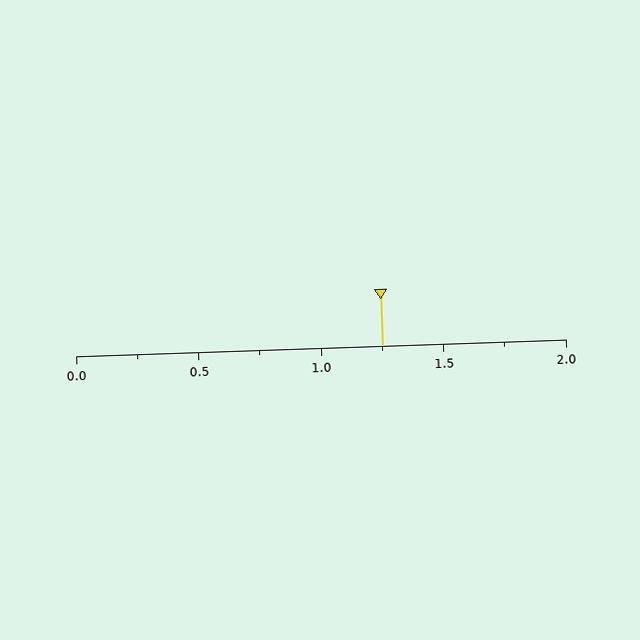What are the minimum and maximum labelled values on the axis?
The axis runs from 0.0 to 2.0.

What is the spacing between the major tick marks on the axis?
The major ticks are spaced 0.5 apart.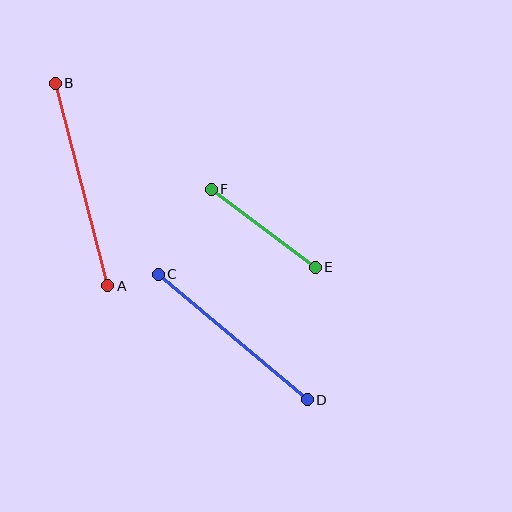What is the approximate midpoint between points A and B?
The midpoint is at approximately (81, 184) pixels.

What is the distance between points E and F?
The distance is approximately 130 pixels.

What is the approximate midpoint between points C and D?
The midpoint is at approximately (233, 337) pixels.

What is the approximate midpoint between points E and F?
The midpoint is at approximately (263, 228) pixels.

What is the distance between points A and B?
The distance is approximately 209 pixels.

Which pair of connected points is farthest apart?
Points A and B are farthest apart.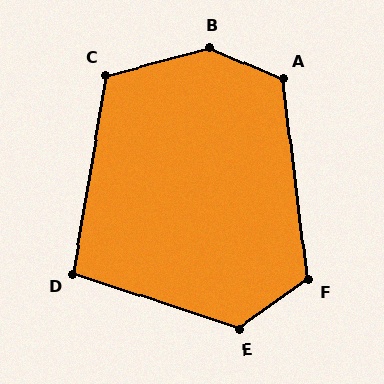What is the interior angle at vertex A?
Approximately 120 degrees (obtuse).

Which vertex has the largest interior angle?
B, at approximately 142 degrees.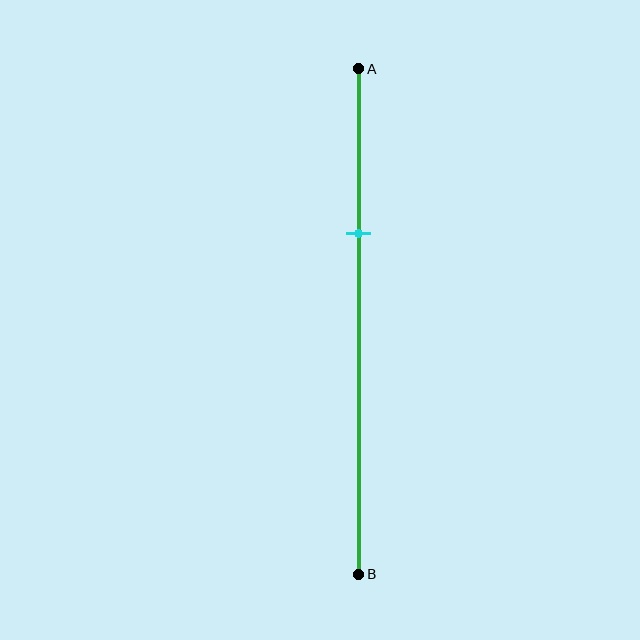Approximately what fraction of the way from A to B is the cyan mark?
The cyan mark is approximately 35% of the way from A to B.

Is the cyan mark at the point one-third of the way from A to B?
Yes, the mark is approximately at the one-third point.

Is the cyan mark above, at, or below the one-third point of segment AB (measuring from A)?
The cyan mark is approximately at the one-third point of segment AB.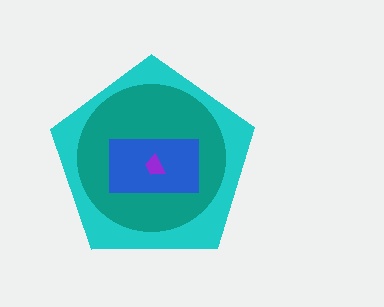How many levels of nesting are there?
4.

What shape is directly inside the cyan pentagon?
The teal circle.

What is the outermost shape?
The cyan pentagon.